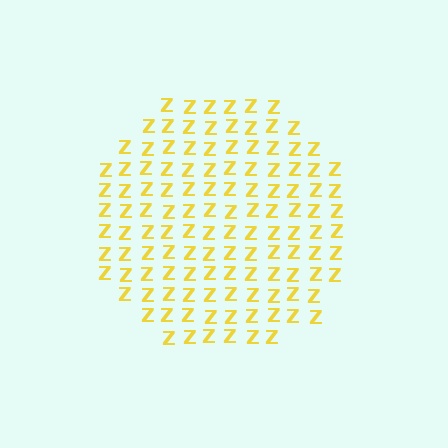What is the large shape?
The large shape is a circle.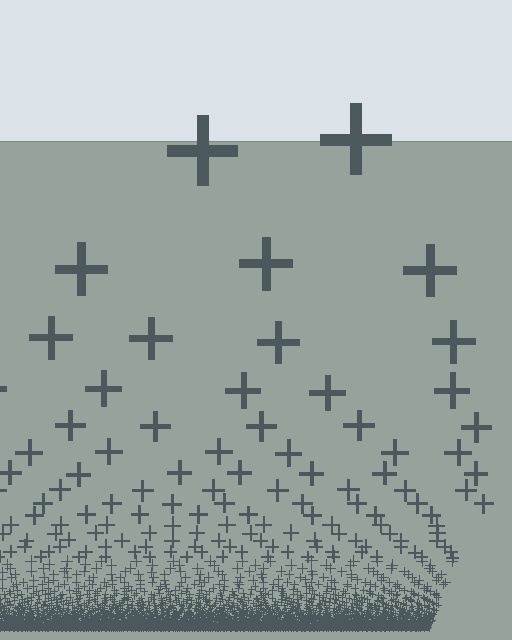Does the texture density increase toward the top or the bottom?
Density increases toward the bottom.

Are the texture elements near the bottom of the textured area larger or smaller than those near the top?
Smaller. The gradient is inverted — elements near the bottom are smaller and denser.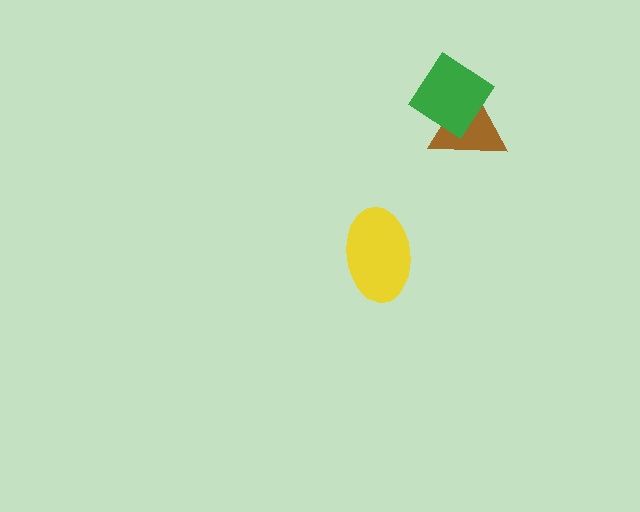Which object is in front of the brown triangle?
The green diamond is in front of the brown triangle.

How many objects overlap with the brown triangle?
1 object overlaps with the brown triangle.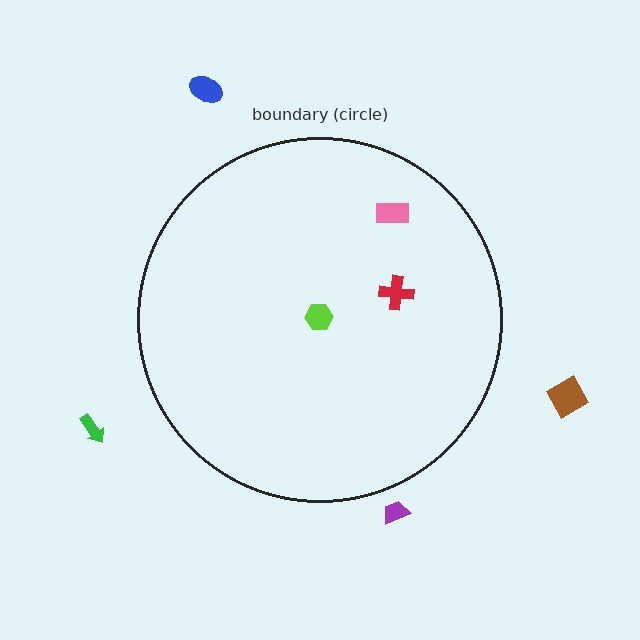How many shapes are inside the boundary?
3 inside, 4 outside.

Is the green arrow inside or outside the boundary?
Outside.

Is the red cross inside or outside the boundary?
Inside.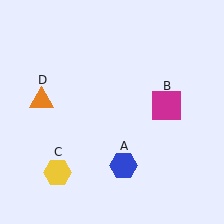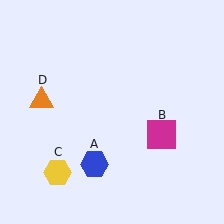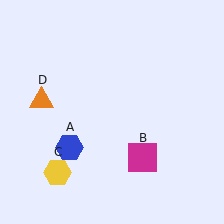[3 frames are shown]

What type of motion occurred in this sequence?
The blue hexagon (object A), magenta square (object B) rotated clockwise around the center of the scene.